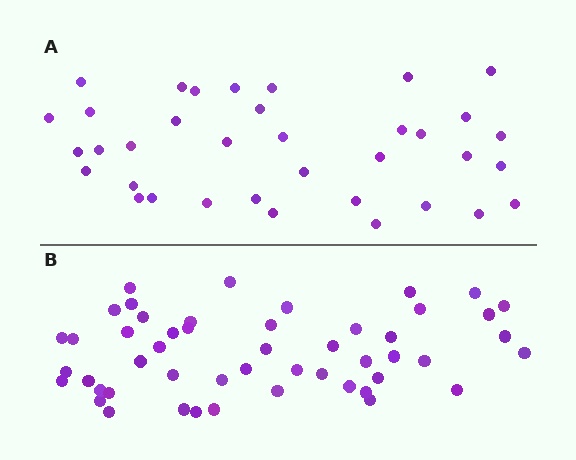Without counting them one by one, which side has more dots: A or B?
Region B (the bottom region) has more dots.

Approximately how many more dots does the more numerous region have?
Region B has approximately 15 more dots than region A.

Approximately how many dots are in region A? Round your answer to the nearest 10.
About 40 dots. (The exact count is 36, which rounds to 40.)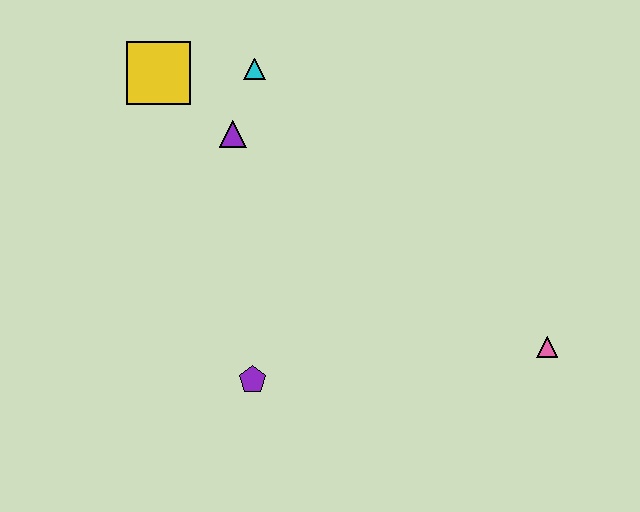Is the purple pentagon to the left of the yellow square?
No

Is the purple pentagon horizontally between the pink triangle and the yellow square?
Yes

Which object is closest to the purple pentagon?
The purple triangle is closest to the purple pentagon.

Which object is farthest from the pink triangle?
The yellow square is farthest from the pink triangle.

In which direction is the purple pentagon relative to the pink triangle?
The purple pentagon is to the left of the pink triangle.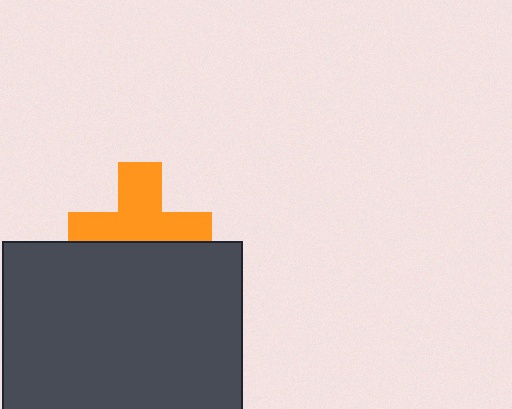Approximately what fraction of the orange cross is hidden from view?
Roughly 39% of the orange cross is hidden behind the dark gray rectangle.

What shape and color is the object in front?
The object in front is a dark gray rectangle.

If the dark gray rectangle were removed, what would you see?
You would see the complete orange cross.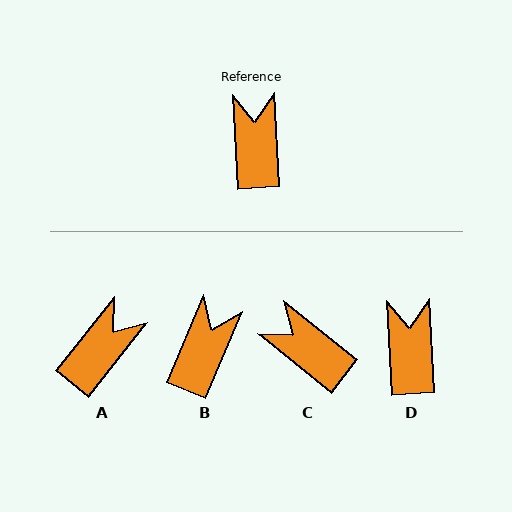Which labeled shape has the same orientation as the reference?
D.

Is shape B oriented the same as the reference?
No, it is off by about 26 degrees.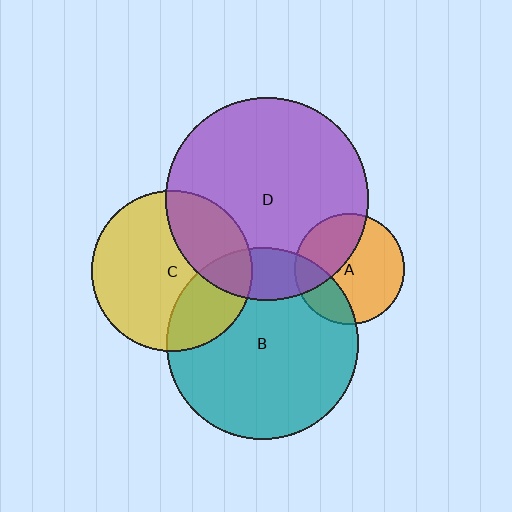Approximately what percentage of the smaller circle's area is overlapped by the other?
Approximately 30%.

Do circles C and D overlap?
Yes.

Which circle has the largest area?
Circle D (purple).